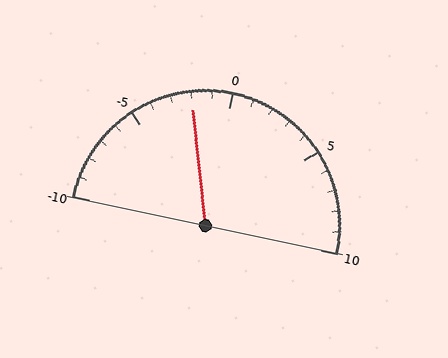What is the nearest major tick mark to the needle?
The nearest major tick mark is 0.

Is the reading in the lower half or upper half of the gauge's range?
The reading is in the lower half of the range (-10 to 10).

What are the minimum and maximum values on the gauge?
The gauge ranges from -10 to 10.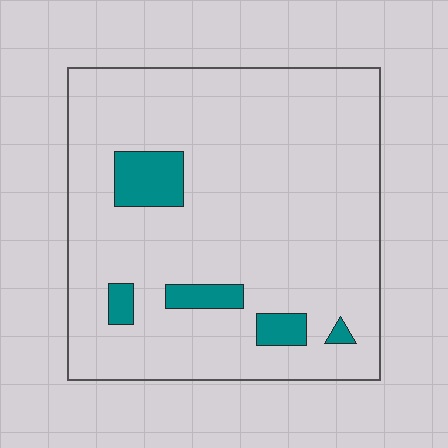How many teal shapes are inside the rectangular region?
5.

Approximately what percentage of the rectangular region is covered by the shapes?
Approximately 10%.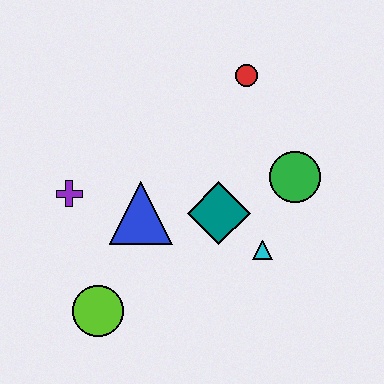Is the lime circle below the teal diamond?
Yes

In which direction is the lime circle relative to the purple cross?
The lime circle is below the purple cross.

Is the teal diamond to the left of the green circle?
Yes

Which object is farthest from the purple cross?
The green circle is farthest from the purple cross.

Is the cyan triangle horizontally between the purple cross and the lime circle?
No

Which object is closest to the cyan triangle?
The teal diamond is closest to the cyan triangle.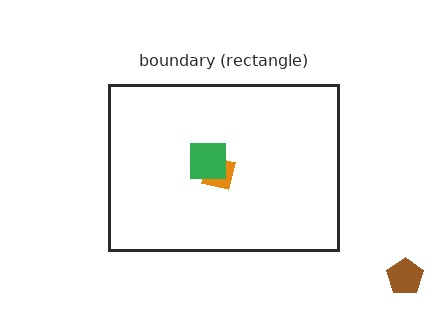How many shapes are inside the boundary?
2 inside, 1 outside.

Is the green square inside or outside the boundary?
Inside.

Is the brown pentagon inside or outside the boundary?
Outside.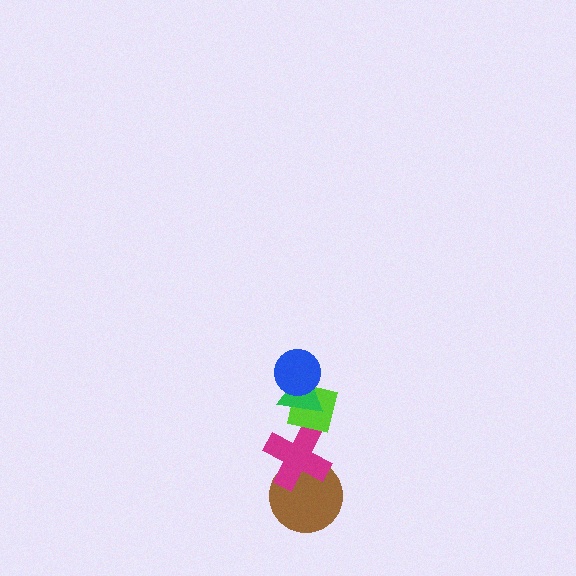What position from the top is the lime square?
The lime square is 3rd from the top.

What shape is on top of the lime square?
The green triangle is on top of the lime square.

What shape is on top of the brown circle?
The magenta cross is on top of the brown circle.